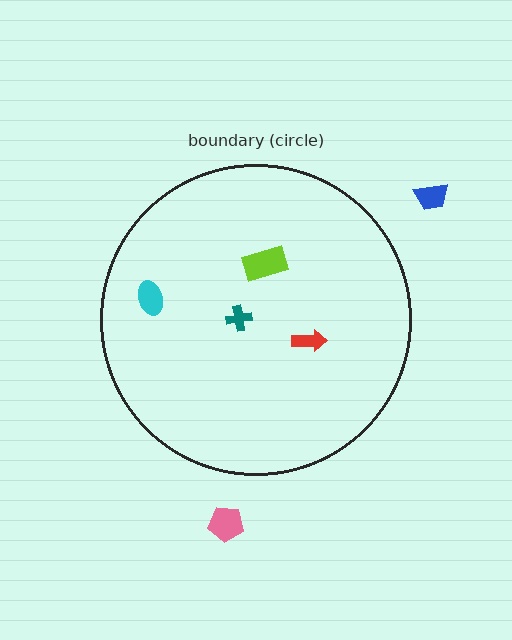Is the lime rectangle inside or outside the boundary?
Inside.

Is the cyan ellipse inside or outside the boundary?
Inside.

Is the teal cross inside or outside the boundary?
Inside.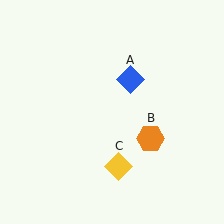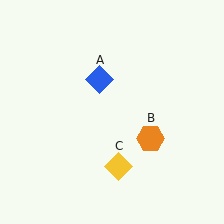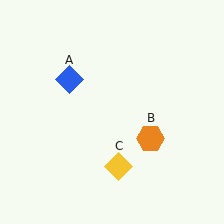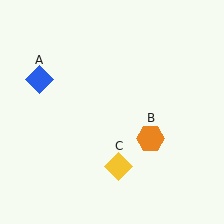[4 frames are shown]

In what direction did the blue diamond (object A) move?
The blue diamond (object A) moved left.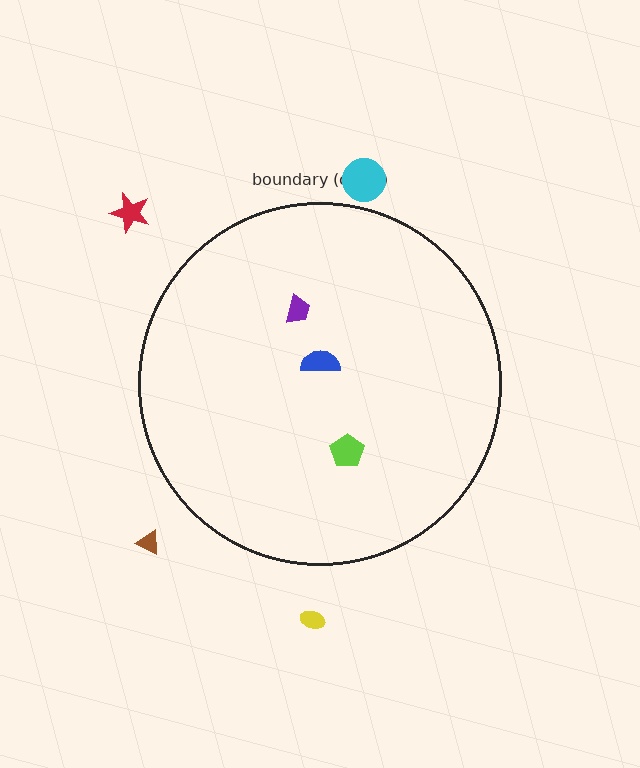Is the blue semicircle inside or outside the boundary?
Inside.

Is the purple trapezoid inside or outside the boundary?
Inside.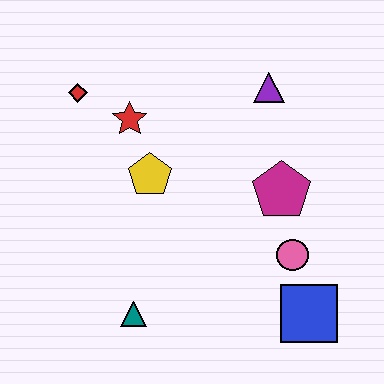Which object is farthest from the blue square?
The red diamond is farthest from the blue square.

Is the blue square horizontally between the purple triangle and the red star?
No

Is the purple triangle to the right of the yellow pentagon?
Yes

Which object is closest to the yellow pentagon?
The red star is closest to the yellow pentagon.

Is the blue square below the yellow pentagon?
Yes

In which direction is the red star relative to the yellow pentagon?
The red star is above the yellow pentagon.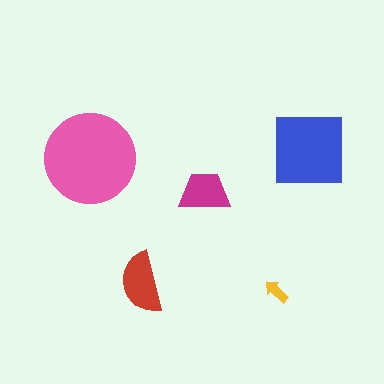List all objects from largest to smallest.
The pink circle, the blue square, the red semicircle, the magenta trapezoid, the yellow arrow.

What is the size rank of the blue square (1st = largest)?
2nd.